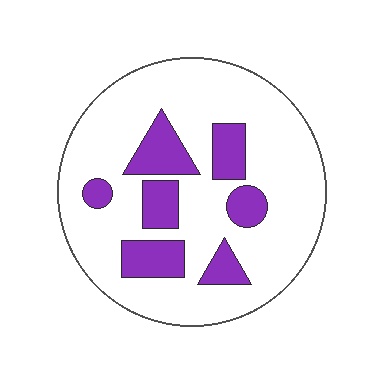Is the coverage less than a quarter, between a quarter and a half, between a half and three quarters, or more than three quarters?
Less than a quarter.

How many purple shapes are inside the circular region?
7.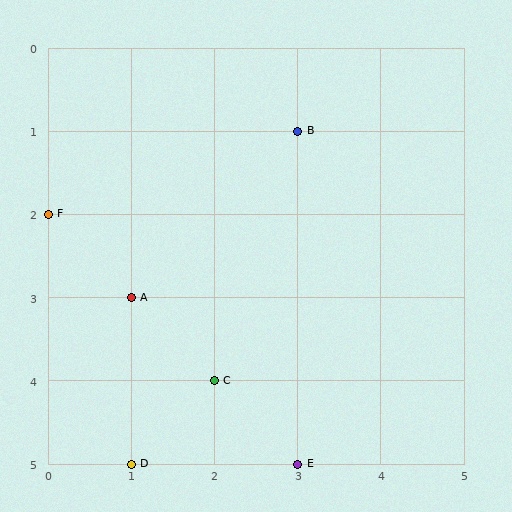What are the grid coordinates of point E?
Point E is at grid coordinates (3, 5).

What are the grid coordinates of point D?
Point D is at grid coordinates (1, 5).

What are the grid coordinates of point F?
Point F is at grid coordinates (0, 2).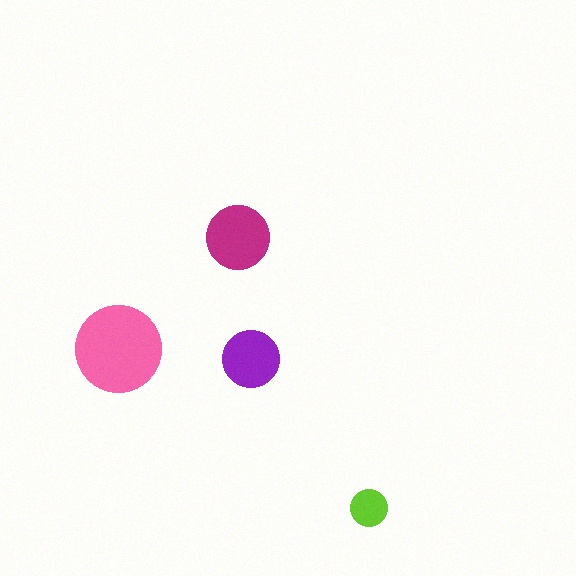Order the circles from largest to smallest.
the pink one, the magenta one, the purple one, the lime one.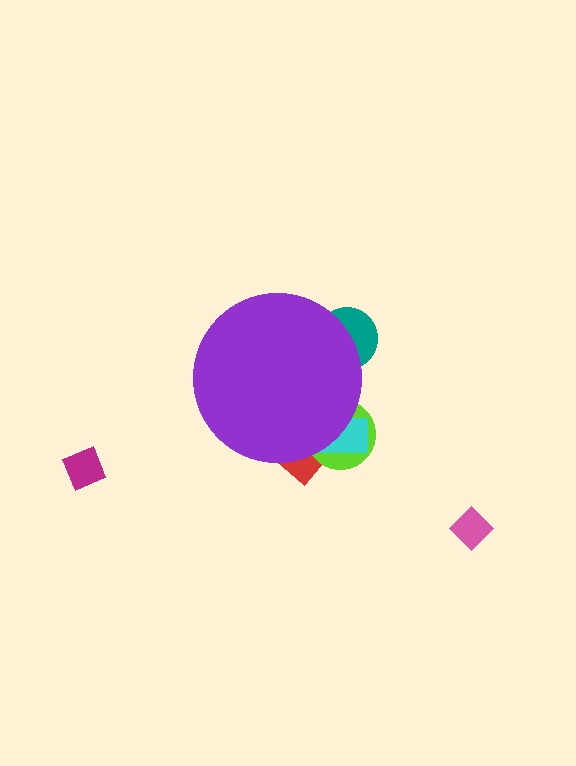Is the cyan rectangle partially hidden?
Yes, the cyan rectangle is partially hidden behind the purple circle.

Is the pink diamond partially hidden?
No, the pink diamond is fully visible.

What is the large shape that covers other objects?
A purple circle.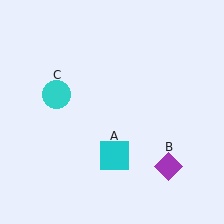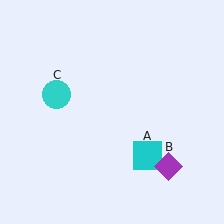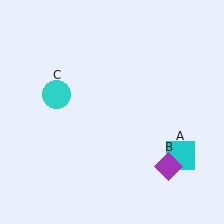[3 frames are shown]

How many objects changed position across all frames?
1 object changed position: cyan square (object A).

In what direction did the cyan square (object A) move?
The cyan square (object A) moved right.